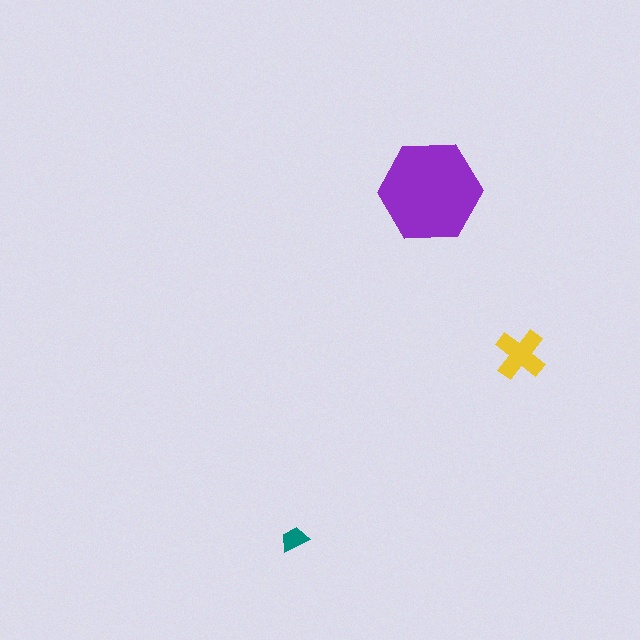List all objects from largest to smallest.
The purple hexagon, the yellow cross, the teal trapezoid.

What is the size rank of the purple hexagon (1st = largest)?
1st.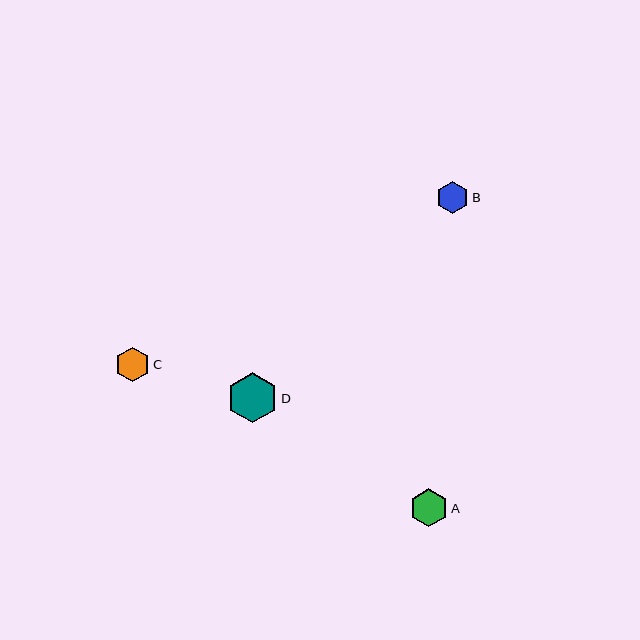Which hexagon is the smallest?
Hexagon B is the smallest with a size of approximately 32 pixels.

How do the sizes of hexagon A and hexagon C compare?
Hexagon A and hexagon C are approximately the same size.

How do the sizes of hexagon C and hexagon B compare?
Hexagon C and hexagon B are approximately the same size.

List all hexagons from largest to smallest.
From largest to smallest: D, A, C, B.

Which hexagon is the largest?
Hexagon D is the largest with a size of approximately 50 pixels.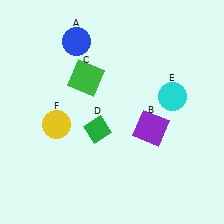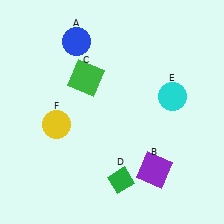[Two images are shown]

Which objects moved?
The objects that moved are: the purple square (B), the green diamond (D).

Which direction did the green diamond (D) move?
The green diamond (D) moved down.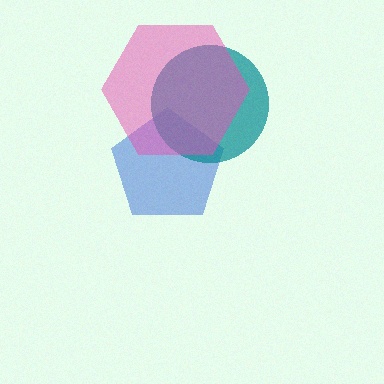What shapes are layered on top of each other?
The layered shapes are: a blue pentagon, a teal circle, a pink hexagon.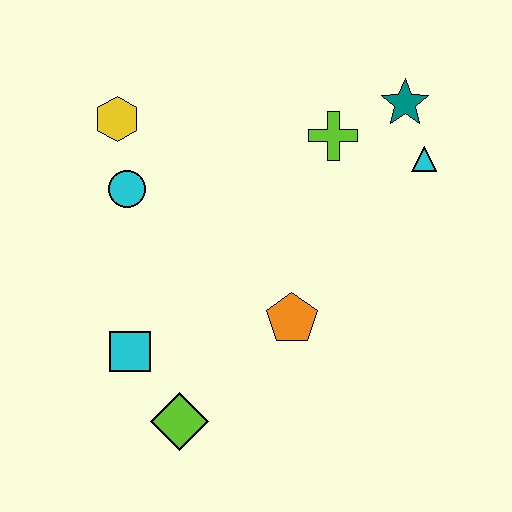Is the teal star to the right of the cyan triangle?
No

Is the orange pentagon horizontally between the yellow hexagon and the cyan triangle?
Yes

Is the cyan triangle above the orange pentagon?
Yes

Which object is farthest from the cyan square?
The teal star is farthest from the cyan square.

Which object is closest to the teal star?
The cyan triangle is closest to the teal star.